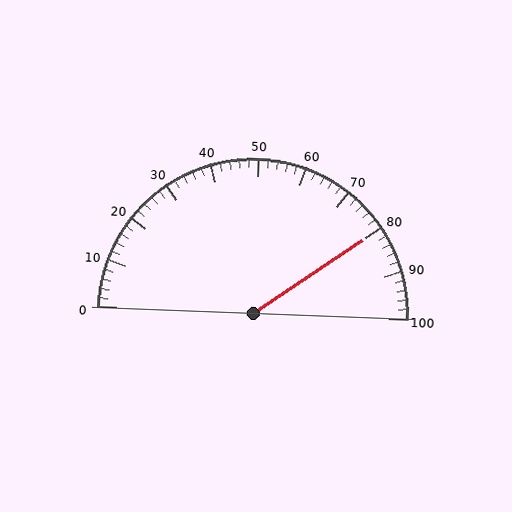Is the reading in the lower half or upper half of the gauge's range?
The reading is in the upper half of the range (0 to 100).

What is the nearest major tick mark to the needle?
The nearest major tick mark is 80.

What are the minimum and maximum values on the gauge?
The gauge ranges from 0 to 100.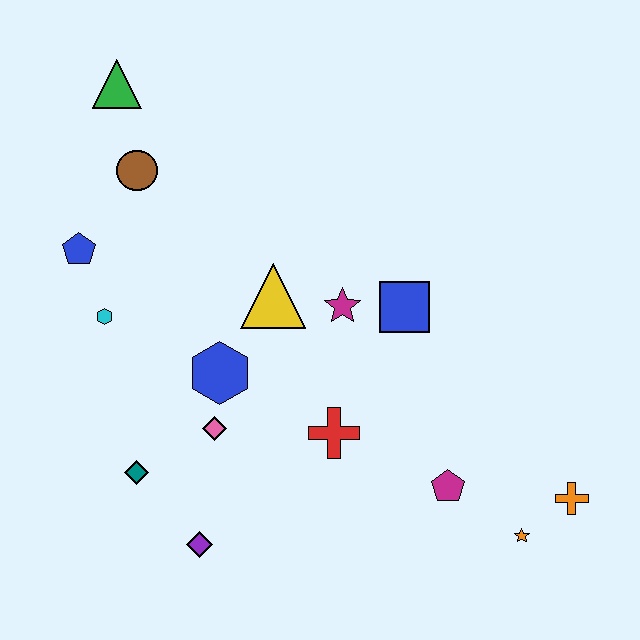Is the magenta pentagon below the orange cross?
No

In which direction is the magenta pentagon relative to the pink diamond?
The magenta pentagon is to the right of the pink diamond.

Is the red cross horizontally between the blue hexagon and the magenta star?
Yes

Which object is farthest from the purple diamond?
The green triangle is farthest from the purple diamond.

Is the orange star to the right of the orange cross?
No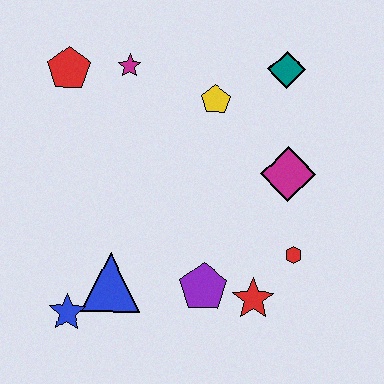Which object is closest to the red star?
The purple pentagon is closest to the red star.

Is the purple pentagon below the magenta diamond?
Yes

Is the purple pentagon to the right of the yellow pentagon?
No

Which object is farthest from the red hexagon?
The red pentagon is farthest from the red hexagon.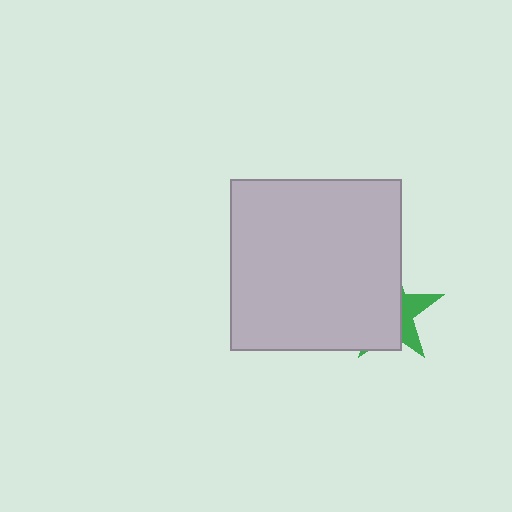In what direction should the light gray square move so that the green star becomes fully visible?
The light gray square should move left. That is the shortest direction to clear the overlap and leave the green star fully visible.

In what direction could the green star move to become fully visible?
The green star could move right. That would shift it out from behind the light gray square entirely.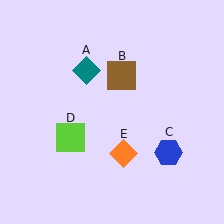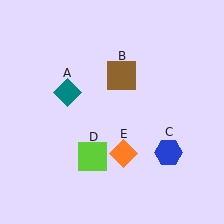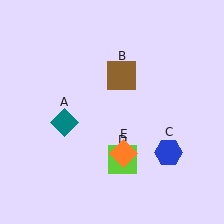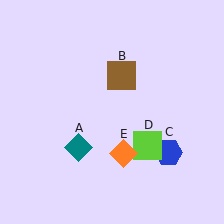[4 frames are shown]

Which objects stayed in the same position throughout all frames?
Brown square (object B) and blue hexagon (object C) and orange diamond (object E) remained stationary.